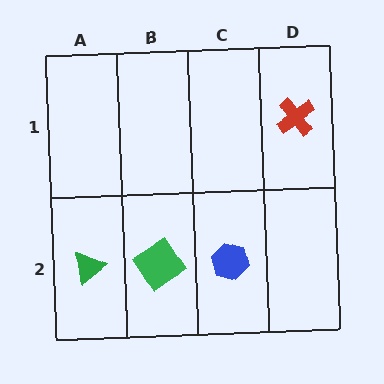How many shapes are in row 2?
3 shapes.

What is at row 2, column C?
A blue hexagon.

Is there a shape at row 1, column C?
No, that cell is empty.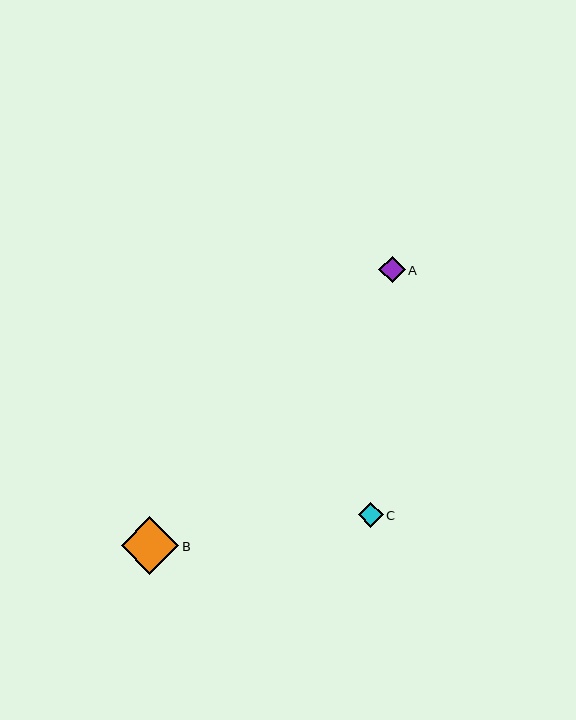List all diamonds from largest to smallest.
From largest to smallest: B, A, C.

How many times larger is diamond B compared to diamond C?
Diamond B is approximately 2.3 times the size of diamond C.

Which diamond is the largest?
Diamond B is the largest with a size of approximately 58 pixels.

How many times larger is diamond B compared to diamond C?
Diamond B is approximately 2.3 times the size of diamond C.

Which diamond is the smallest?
Diamond C is the smallest with a size of approximately 25 pixels.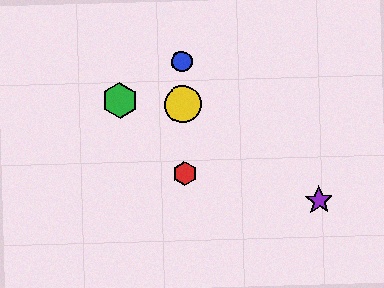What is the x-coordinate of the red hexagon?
The red hexagon is at x≈185.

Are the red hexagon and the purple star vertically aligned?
No, the red hexagon is at x≈185 and the purple star is at x≈319.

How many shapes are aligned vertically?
3 shapes (the red hexagon, the blue circle, the yellow circle) are aligned vertically.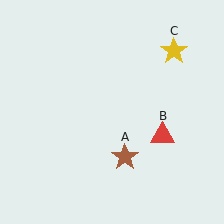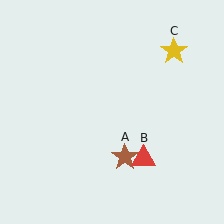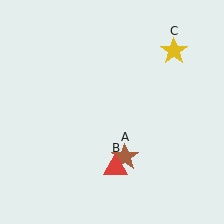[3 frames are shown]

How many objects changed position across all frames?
1 object changed position: red triangle (object B).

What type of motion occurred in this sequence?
The red triangle (object B) rotated clockwise around the center of the scene.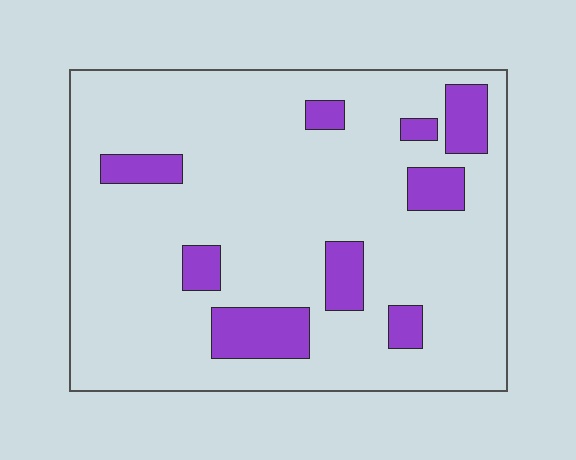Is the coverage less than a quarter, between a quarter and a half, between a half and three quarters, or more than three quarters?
Less than a quarter.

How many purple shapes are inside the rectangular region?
9.